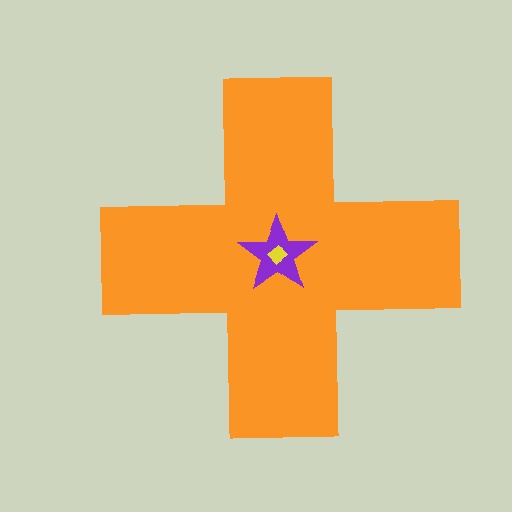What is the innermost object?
The yellow diamond.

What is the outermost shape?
The orange cross.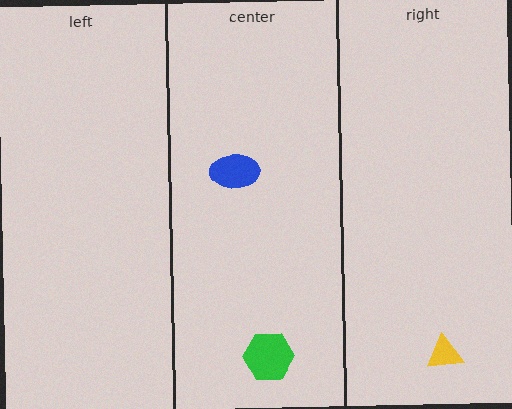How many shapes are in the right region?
1.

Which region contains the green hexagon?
The center region.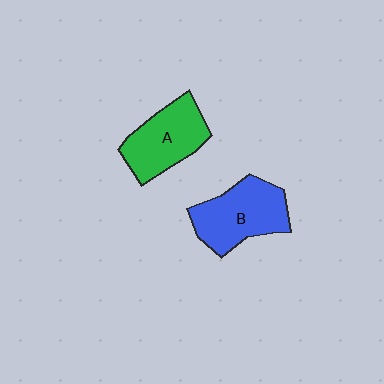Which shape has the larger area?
Shape B (blue).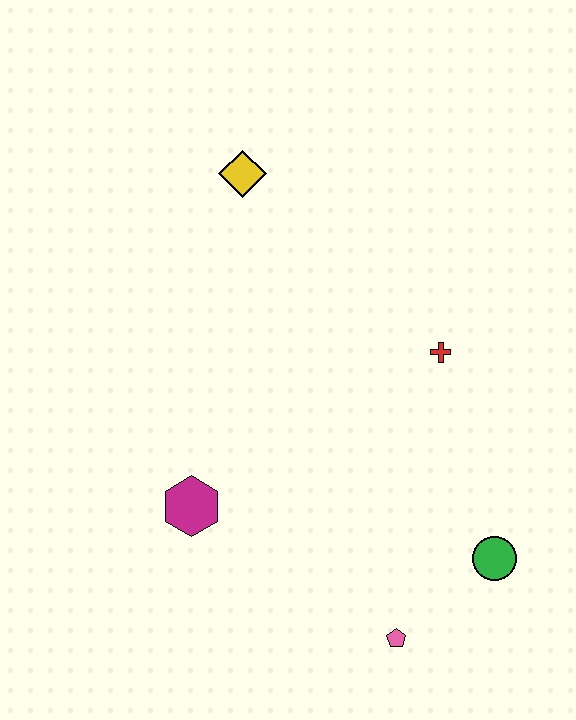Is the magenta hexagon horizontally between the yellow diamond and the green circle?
No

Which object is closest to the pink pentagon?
The green circle is closest to the pink pentagon.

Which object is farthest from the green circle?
The yellow diamond is farthest from the green circle.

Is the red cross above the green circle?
Yes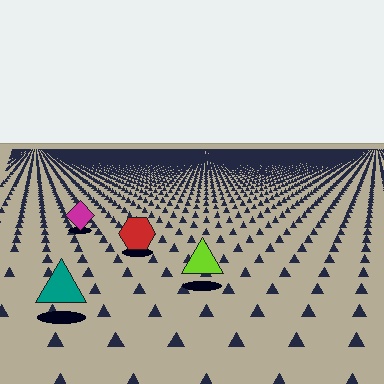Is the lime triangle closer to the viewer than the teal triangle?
No. The teal triangle is closer — you can tell from the texture gradient: the ground texture is coarser near it.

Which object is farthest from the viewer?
The magenta diamond is farthest from the viewer. It appears smaller and the ground texture around it is denser.